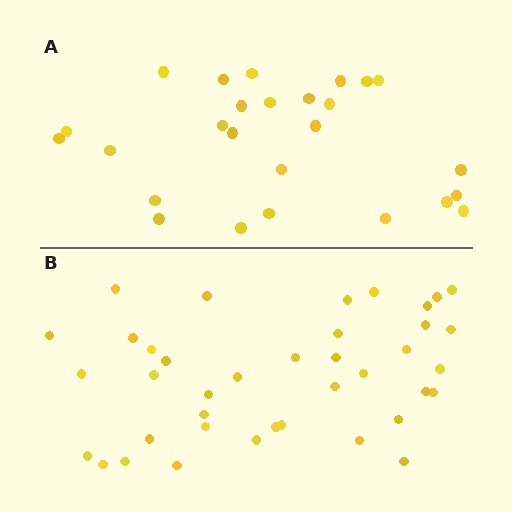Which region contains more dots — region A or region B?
Region B (the bottom region) has more dots.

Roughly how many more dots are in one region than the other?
Region B has approximately 15 more dots than region A.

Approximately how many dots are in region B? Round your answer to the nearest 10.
About 40 dots. (The exact count is 39, which rounds to 40.)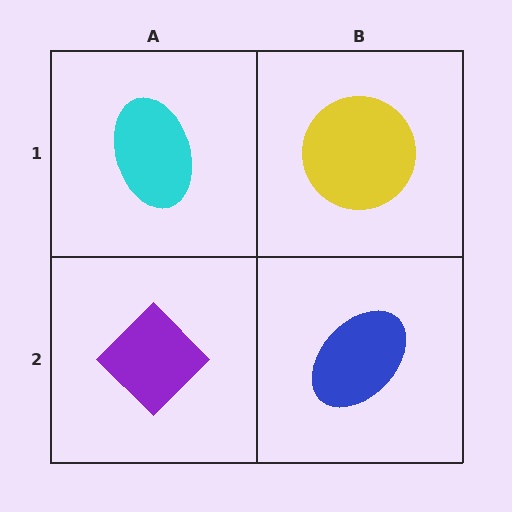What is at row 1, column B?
A yellow circle.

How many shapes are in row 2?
2 shapes.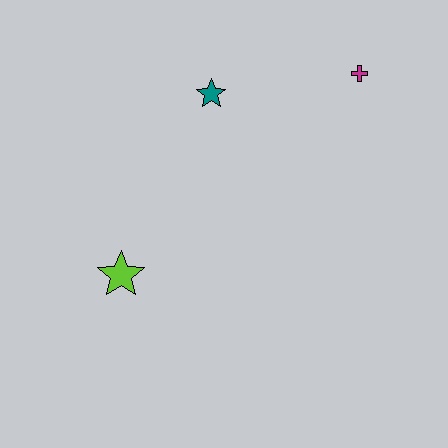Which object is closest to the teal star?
The magenta cross is closest to the teal star.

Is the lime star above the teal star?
No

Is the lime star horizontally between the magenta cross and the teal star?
No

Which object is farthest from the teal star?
The lime star is farthest from the teal star.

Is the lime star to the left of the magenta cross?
Yes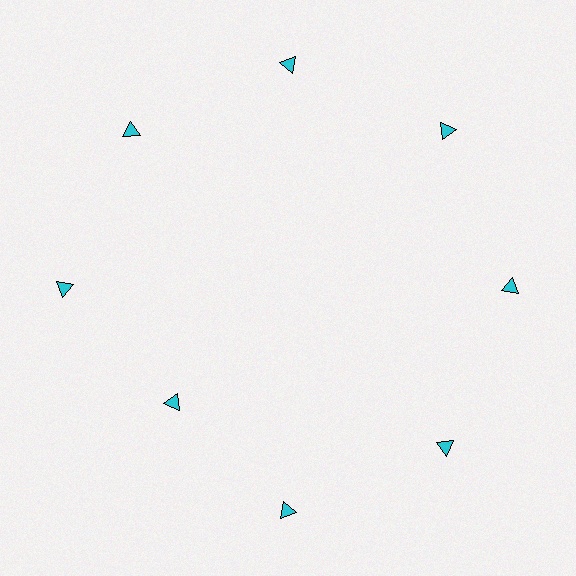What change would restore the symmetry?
The symmetry would be restored by moving it outward, back onto the ring so that all 8 triangles sit at equal angles and equal distance from the center.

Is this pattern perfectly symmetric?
No. The 8 cyan triangles are arranged in a ring, but one element near the 8 o'clock position is pulled inward toward the center, breaking the 8-fold rotational symmetry.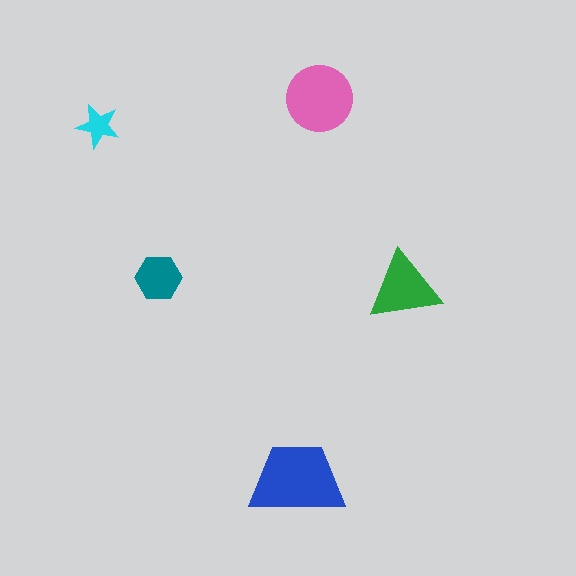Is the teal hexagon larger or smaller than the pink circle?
Smaller.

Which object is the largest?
The blue trapezoid.